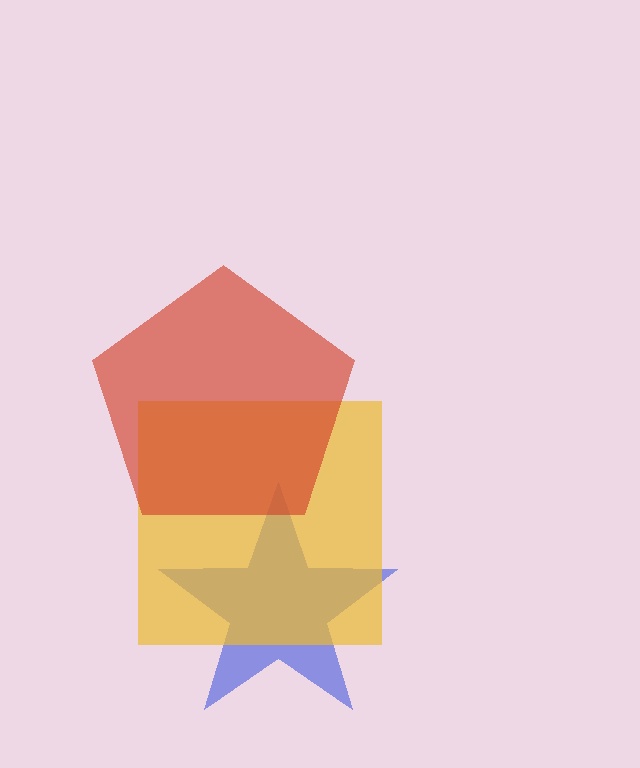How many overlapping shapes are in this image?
There are 3 overlapping shapes in the image.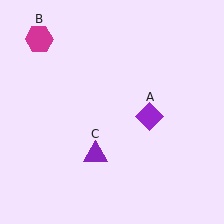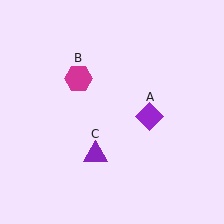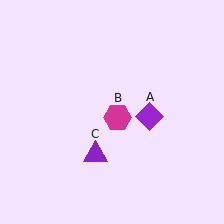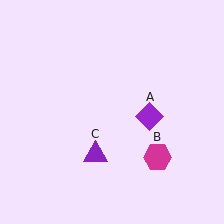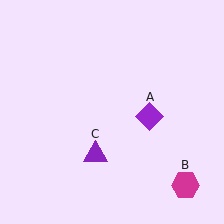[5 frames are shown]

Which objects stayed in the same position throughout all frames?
Purple diamond (object A) and purple triangle (object C) remained stationary.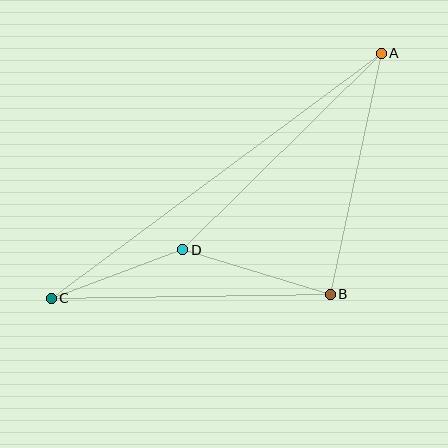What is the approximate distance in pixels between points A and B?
The distance between A and B is approximately 246 pixels.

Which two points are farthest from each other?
Points A and C are farthest from each other.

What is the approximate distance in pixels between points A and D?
The distance between A and D is approximately 279 pixels.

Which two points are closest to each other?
Points C and D are closest to each other.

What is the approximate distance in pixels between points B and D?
The distance between B and D is approximately 154 pixels.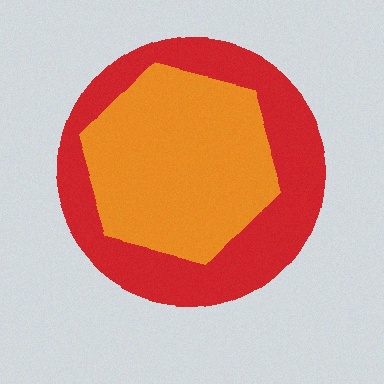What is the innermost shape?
The orange hexagon.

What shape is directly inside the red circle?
The orange hexagon.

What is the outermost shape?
The red circle.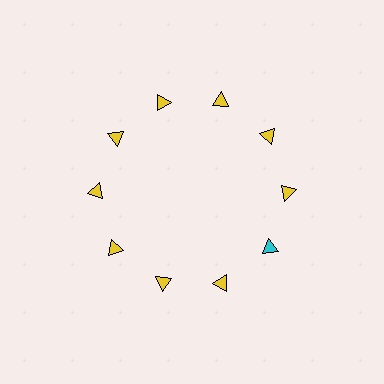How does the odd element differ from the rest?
It has a different color: cyan instead of yellow.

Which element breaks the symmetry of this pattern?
The cyan triangle at roughly the 4 o'clock position breaks the symmetry. All other shapes are yellow triangles.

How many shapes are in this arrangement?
There are 10 shapes arranged in a ring pattern.